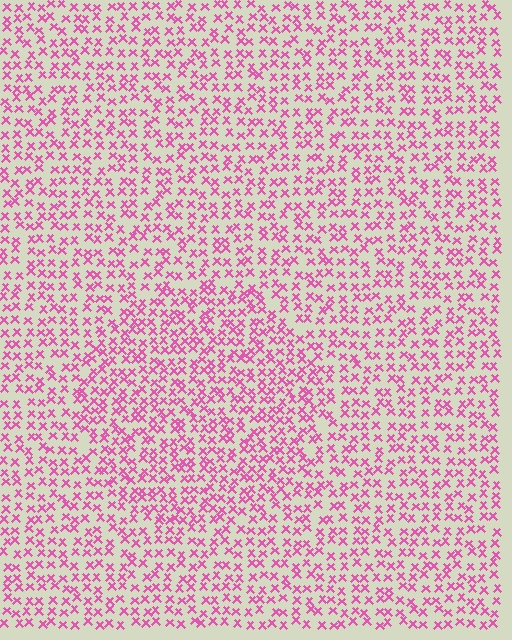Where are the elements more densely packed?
The elements are more densely packed inside the circle boundary.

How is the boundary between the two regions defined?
The boundary is defined by a change in element density (approximately 1.4x ratio). All elements are the same color, size, and shape.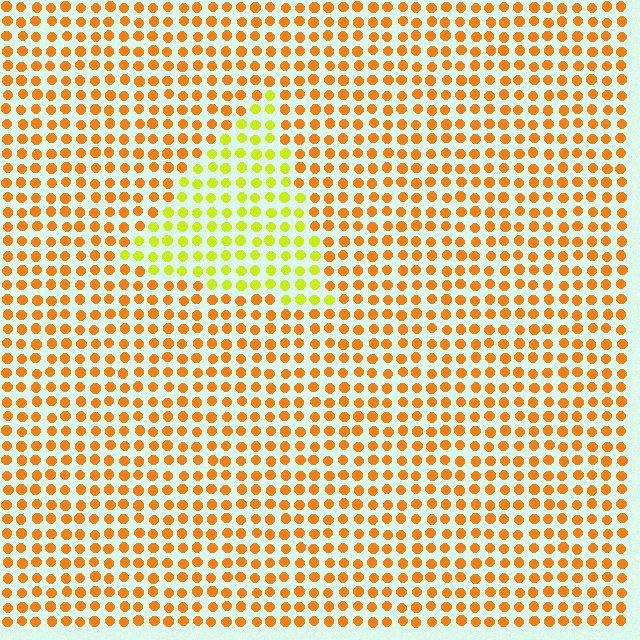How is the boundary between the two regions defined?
The boundary is defined purely by a slight shift in hue (about 42 degrees). Spacing, size, and orientation are identical on both sides.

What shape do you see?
I see a triangle.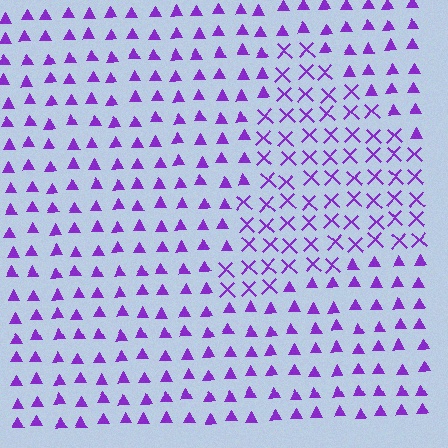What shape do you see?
I see a triangle.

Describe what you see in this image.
The image is filled with small purple elements arranged in a uniform grid. A triangle-shaped region contains X marks, while the surrounding area contains triangles. The boundary is defined purely by the change in element shape.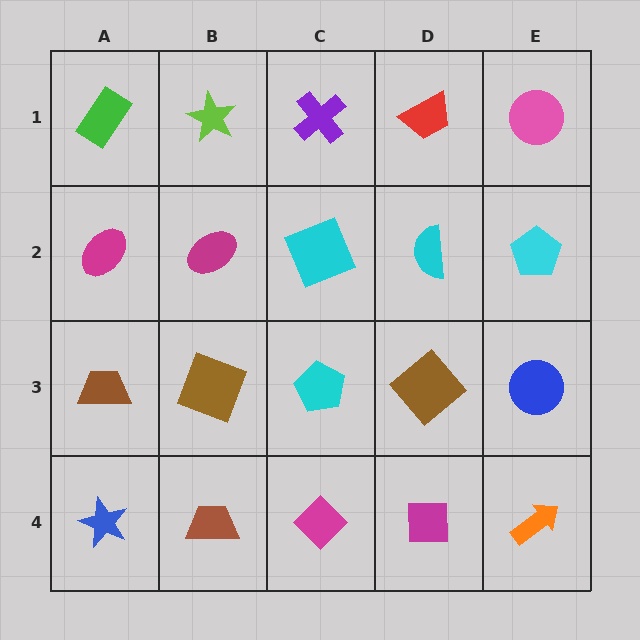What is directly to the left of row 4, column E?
A magenta square.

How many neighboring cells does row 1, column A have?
2.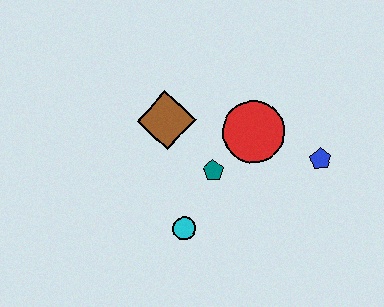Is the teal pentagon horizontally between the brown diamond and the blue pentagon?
Yes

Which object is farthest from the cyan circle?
The blue pentagon is farthest from the cyan circle.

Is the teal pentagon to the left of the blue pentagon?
Yes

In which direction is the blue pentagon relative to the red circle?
The blue pentagon is to the right of the red circle.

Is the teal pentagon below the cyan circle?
No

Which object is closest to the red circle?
The teal pentagon is closest to the red circle.